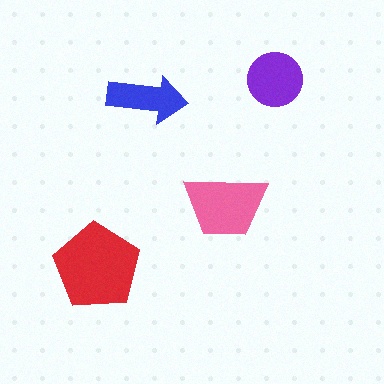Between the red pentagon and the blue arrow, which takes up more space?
The red pentagon.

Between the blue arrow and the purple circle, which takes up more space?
The purple circle.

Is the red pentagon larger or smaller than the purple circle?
Larger.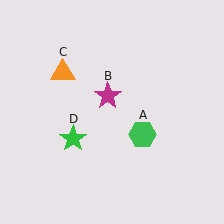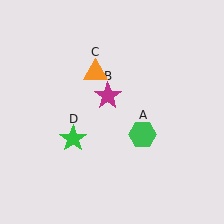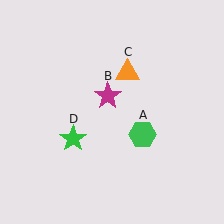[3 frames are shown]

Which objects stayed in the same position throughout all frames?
Green hexagon (object A) and magenta star (object B) and green star (object D) remained stationary.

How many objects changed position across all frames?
1 object changed position: orange triangle (object C).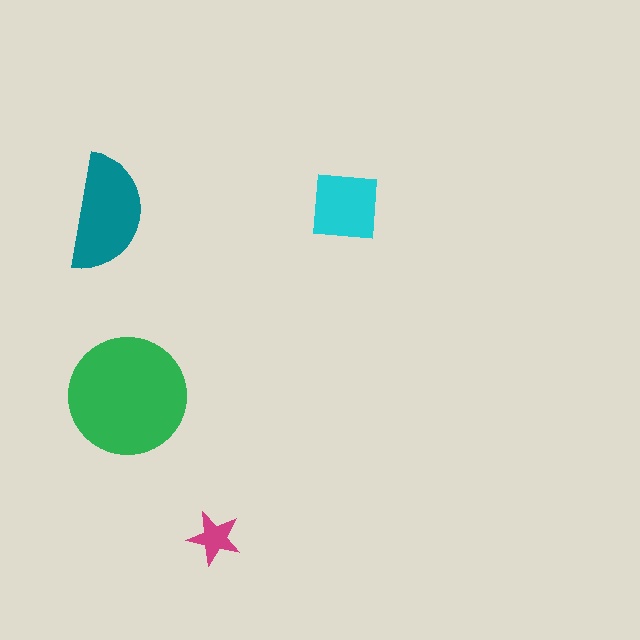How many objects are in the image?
There are 4 objects in the image.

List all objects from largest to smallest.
The green circle, the teal semicircle, the cyan square, the magenta star.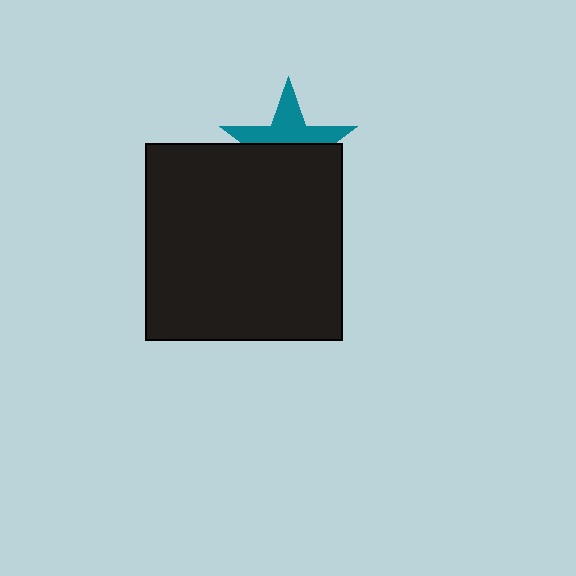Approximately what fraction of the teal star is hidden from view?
Roughly 53% of the teal star is hidden behind the black square.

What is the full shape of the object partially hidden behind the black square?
The partially hidden object is a teal star.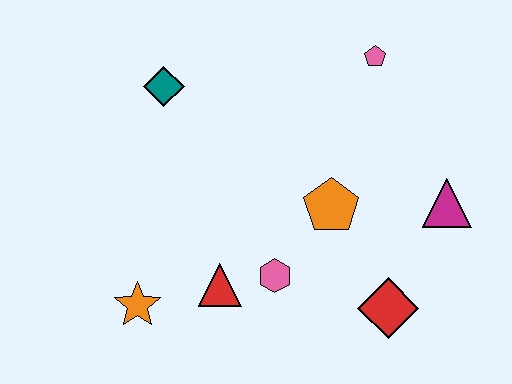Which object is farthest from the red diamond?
The teal diamond is farthest from the red diamond.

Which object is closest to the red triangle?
The pink hexagon is closest to the red triangle.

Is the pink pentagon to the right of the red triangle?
Yes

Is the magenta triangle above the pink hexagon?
Yes